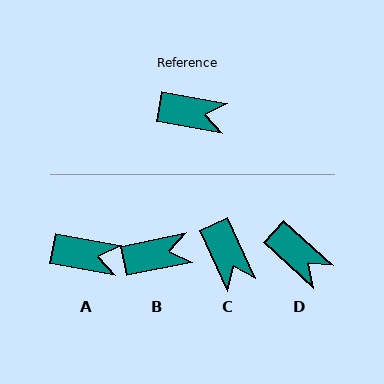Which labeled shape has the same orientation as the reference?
A.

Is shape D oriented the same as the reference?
No, it is off by about 32 degrees.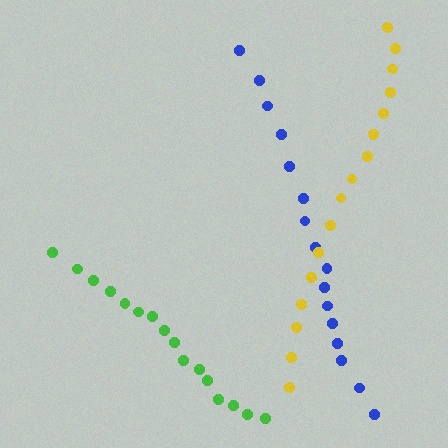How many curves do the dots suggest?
There are 3 distinct paths.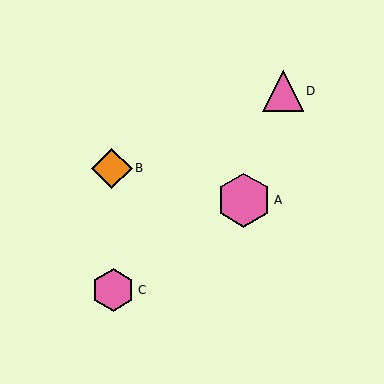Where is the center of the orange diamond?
The center of the orange diamond is at (112, 168).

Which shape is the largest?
The pink hexagon (labeled A) is the largest.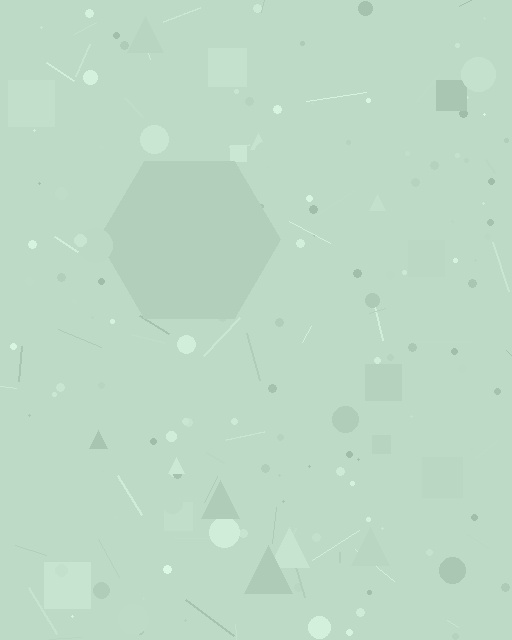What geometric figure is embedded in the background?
A hexagon is embedded in the background.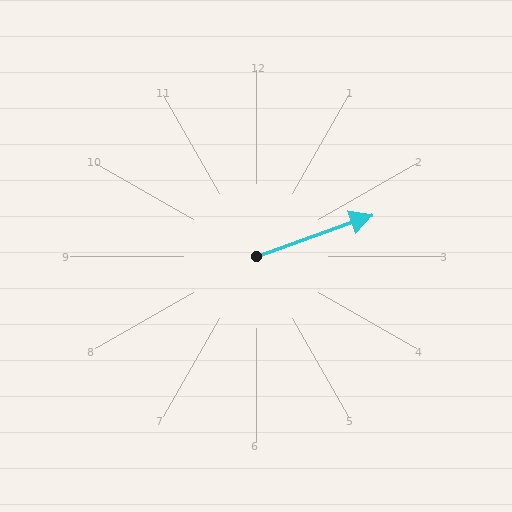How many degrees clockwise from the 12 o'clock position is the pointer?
Approximately 70 degrees.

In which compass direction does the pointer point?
East.